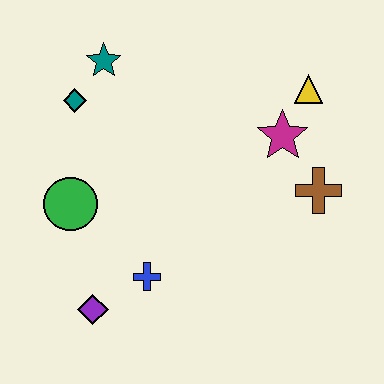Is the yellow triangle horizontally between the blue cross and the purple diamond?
No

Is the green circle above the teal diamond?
No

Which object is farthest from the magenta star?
The purple diamond is farthest from the magenta star.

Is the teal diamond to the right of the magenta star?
No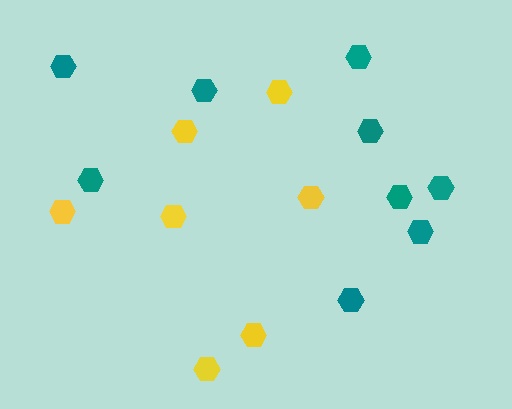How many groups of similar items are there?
There are 2 groups: one group of yellow hexagons (7) and one group of teal hexagons (9).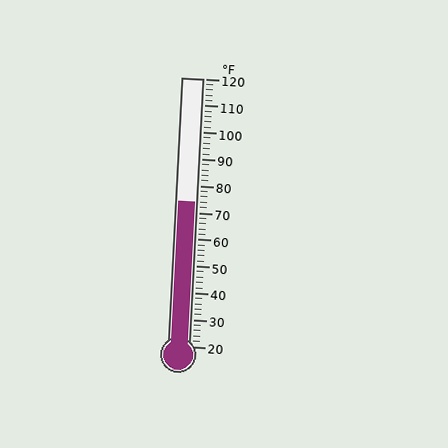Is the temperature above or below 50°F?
The temperature is above 50°F.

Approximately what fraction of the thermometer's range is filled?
The thermometer is filled to approximately 55% of its range.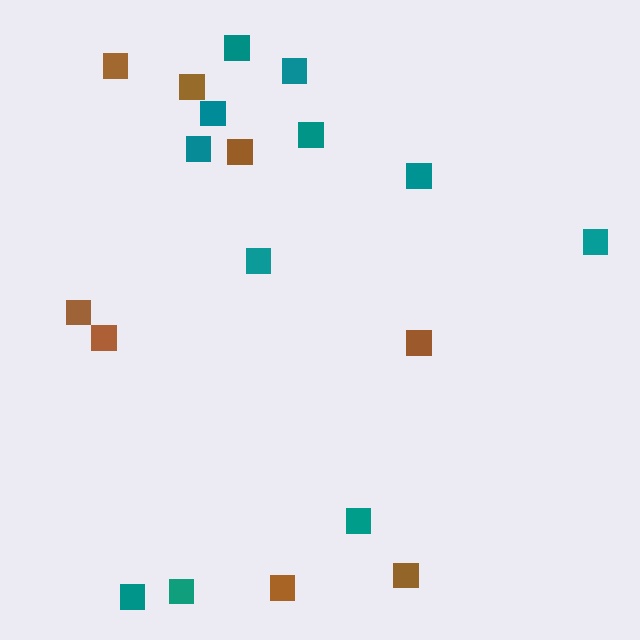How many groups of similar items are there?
There are 2 groups: one group of brown squares (8) and one group of teal squares (11).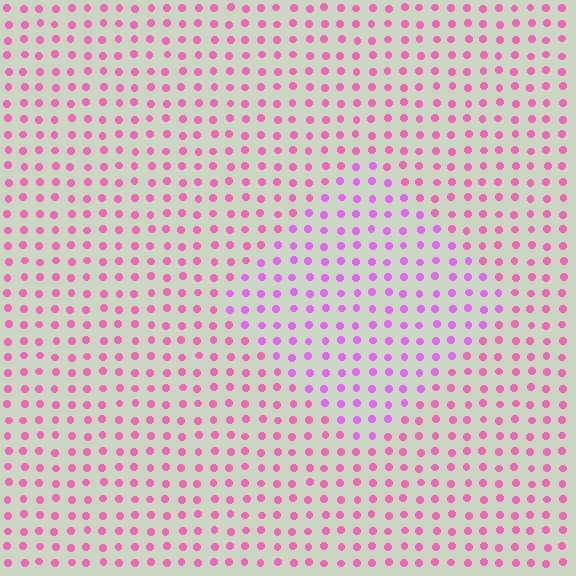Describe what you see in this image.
The image is filled with small pink elements in a uniform arrangement. A diamond-shaped region is visible where the elements are tinted to a slightly different hue, forming a subtle color boundary.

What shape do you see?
I see a diamond.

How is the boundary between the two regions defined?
The boundary is defined purely by a slight shift in hue (about 32 degrees). Spacing, size, and orientation are identical on both sides.